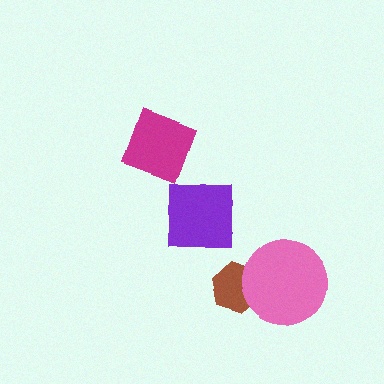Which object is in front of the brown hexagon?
The pink circle is in front of the brown hexagon.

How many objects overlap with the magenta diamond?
0 objects overlap with the magenta diamond.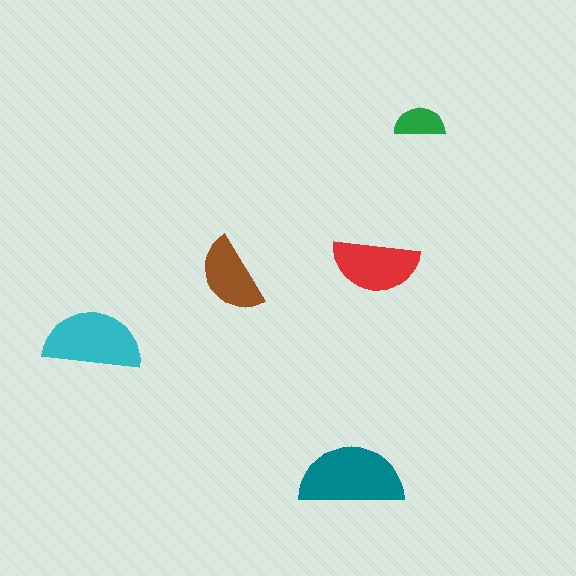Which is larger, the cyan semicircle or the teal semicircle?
The teal one.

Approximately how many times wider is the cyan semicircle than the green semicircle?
About 2 times wider.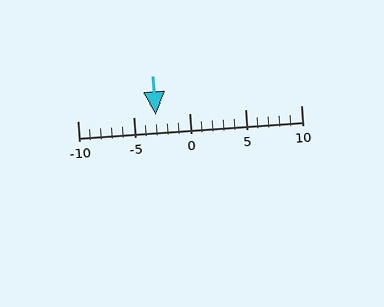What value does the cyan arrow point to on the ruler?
The cyan arrow points to approximately -3.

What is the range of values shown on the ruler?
The ruler shows values from -10 to 10.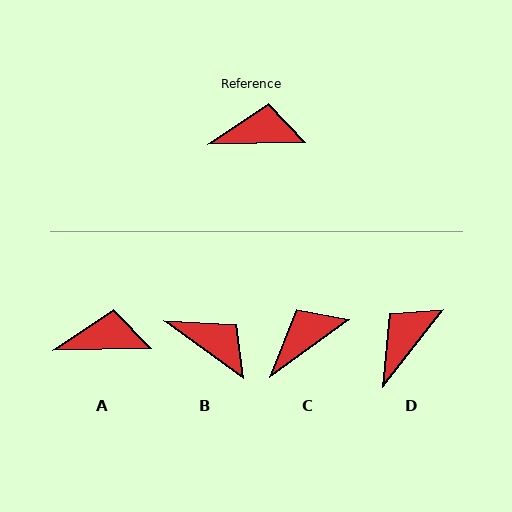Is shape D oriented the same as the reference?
No, it is off by about 51 degrees.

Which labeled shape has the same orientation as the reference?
A.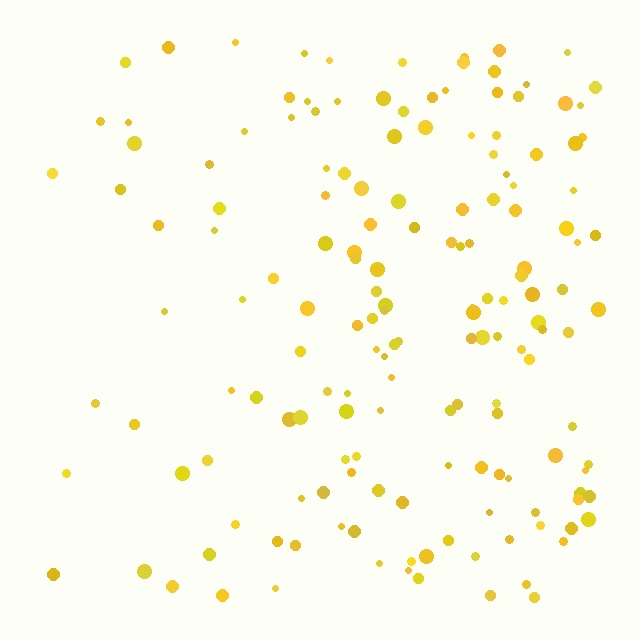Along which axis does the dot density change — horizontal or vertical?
Horizontal.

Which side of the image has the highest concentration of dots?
The right.